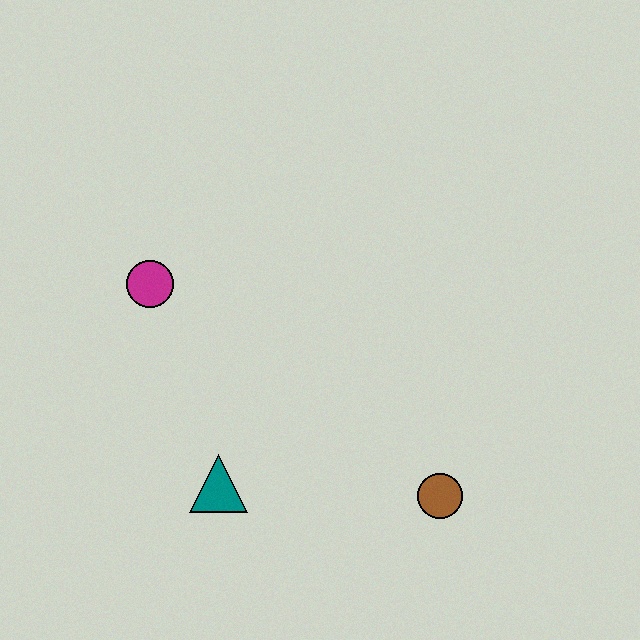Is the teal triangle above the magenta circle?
No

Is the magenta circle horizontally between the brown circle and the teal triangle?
No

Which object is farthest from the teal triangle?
The brown circle is farthest from the teal triangle.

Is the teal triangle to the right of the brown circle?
No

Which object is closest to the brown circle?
The teal triangle is closest to the brown circle.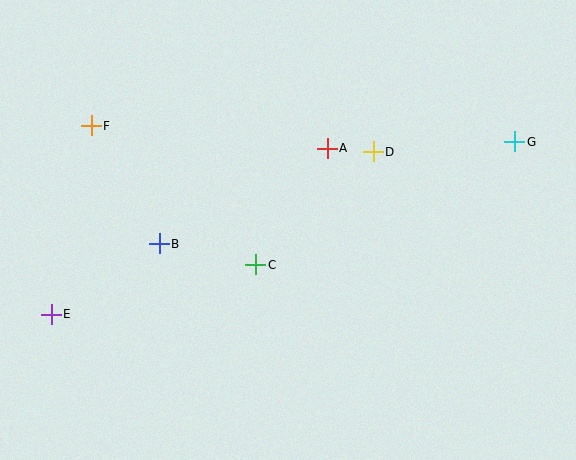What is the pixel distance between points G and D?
The distance between G and D is 142 pixels.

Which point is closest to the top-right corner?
Point G is closest to the top-right corner.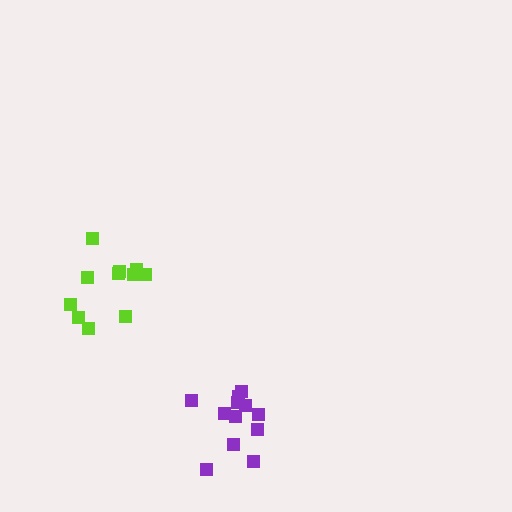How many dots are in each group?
Group 1: 12 dots, Group 2: 12 dots (24 total).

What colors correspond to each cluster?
The clusters are colored: lime, purple.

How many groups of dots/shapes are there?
There are 2 groups.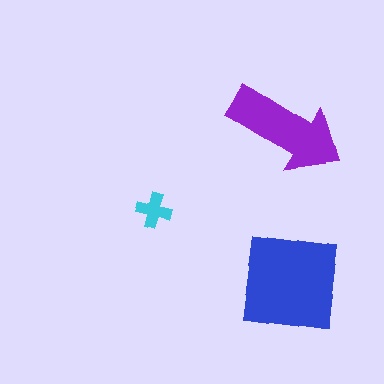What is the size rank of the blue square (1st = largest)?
1st.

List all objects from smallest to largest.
The cyan cross, the purple arrow, the blue square.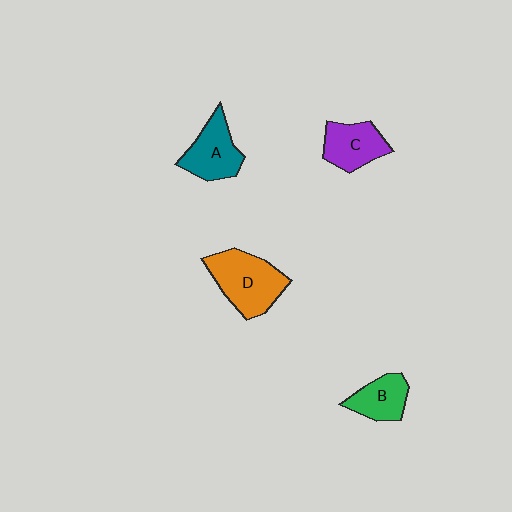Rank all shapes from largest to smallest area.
From largest to smallest: D (orange), A (teal), C (purple), B (green).